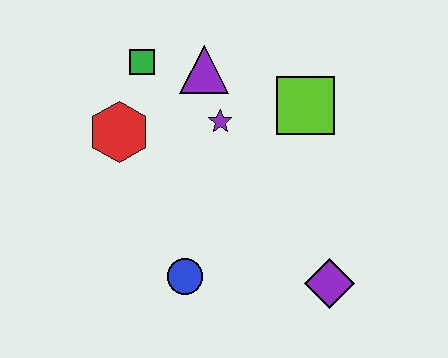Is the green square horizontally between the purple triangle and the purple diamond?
No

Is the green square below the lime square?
No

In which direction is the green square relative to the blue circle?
The green square is above the blue circle.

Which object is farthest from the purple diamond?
The green square is farthest from the purple diamond.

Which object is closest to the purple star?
The purple triangle is closest to the purple star.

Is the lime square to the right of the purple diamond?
No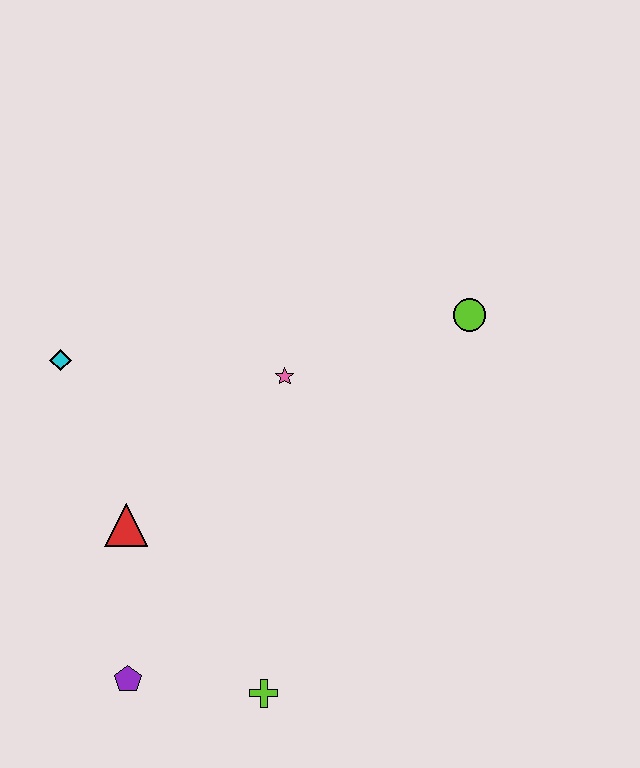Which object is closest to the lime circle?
The pink star is closest to the lime circle.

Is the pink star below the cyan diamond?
Yes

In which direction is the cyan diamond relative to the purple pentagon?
The cyan diamond is above the purple pentagon.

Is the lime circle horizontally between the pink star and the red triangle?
No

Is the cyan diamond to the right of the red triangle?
No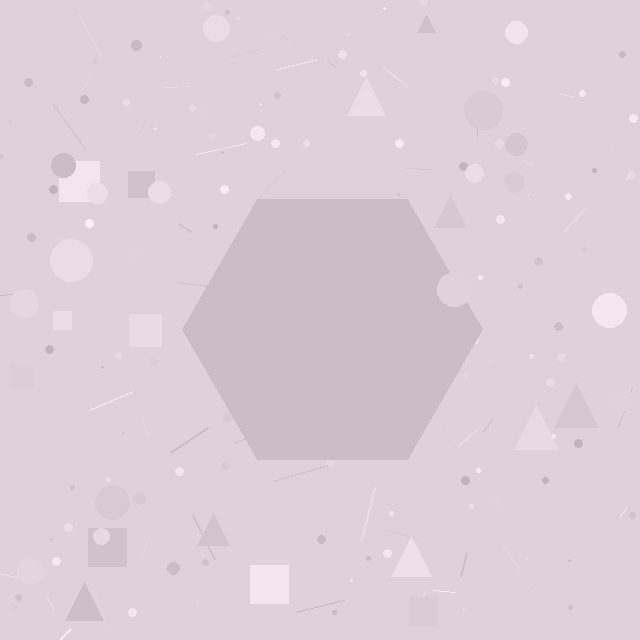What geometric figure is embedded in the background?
A hexagon is embedded in the background.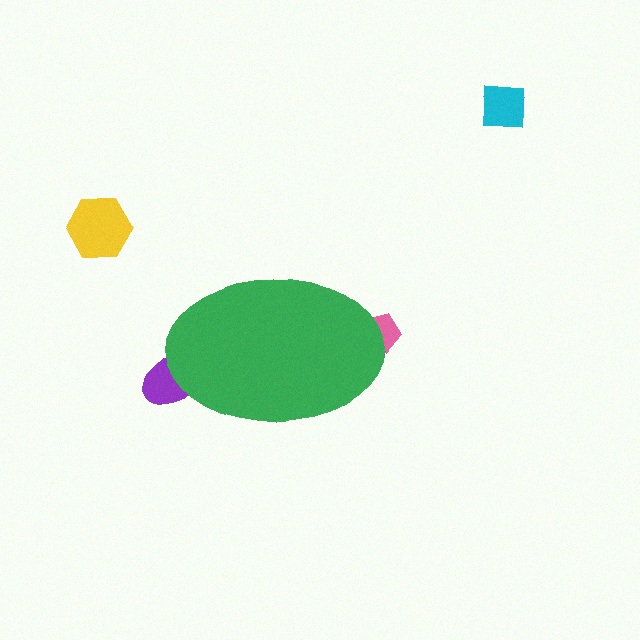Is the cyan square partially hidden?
No, the cyan square is fully visible.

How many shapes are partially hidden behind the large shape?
2 shapes are partially hidden.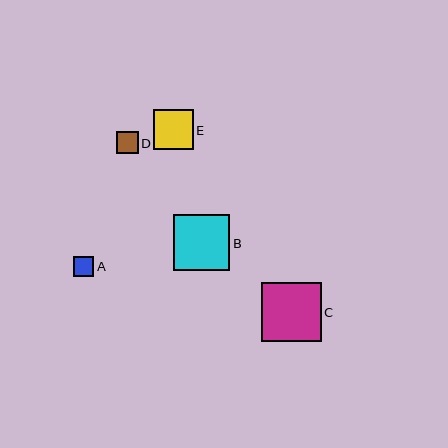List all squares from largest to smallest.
From largest to smallest: C, B, E, D, A.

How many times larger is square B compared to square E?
Square B is approximately 1.4 times the size of square E.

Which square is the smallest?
Square A is the smallest with a size of approximately 20 pixels.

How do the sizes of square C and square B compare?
Square C and square B are approximately the same size.